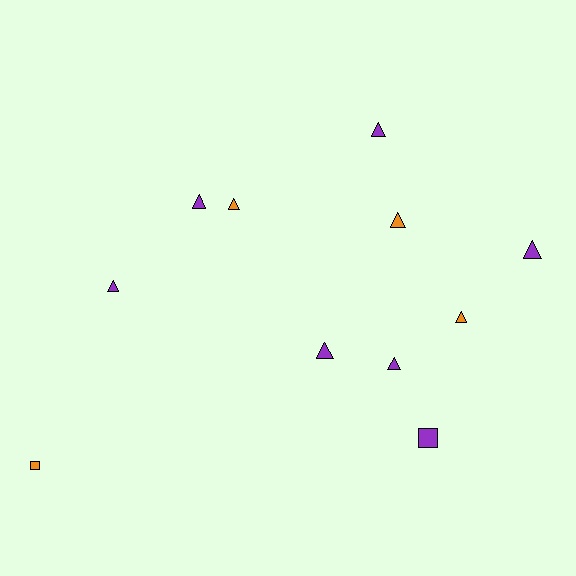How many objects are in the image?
There are 11 objects.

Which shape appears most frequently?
Triangle, with 9 objects.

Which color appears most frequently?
Purple, with 7 objects.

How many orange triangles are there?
There are 3 orange triangles.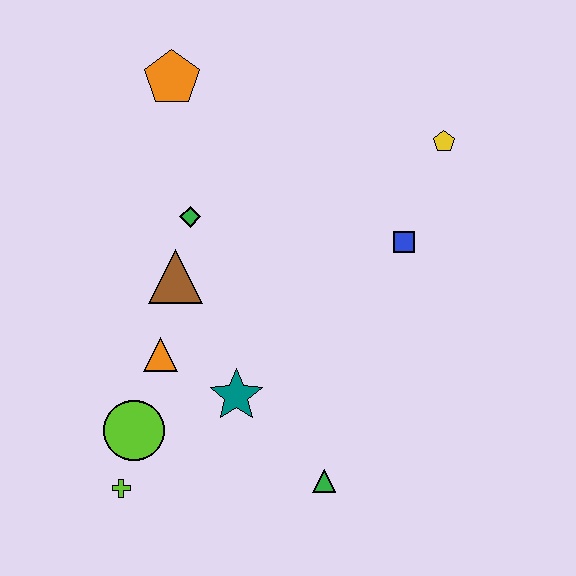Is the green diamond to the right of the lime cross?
Yes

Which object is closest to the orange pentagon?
The green diamond is closest to the orange pentagon.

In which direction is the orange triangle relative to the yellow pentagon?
The orange triangle is to the left of the yellow pentagon.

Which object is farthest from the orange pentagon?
The green triangle is farthest from the orange pentagon.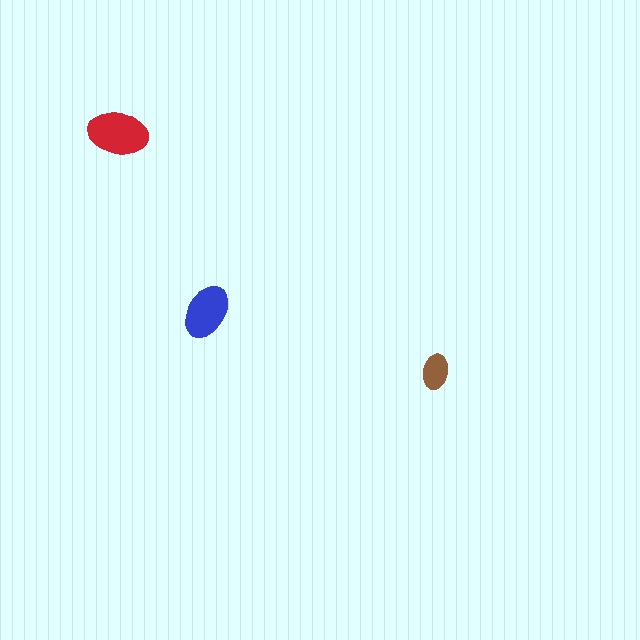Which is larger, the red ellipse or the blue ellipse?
The red one.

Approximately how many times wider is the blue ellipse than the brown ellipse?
About 1.5 times wider.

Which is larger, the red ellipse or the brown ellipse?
The red one.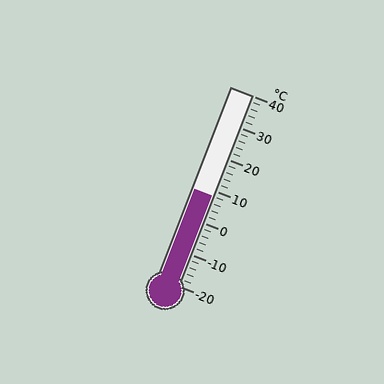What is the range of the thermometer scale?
The thermometer scale ranges from -20°C to 40°C.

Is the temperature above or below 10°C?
The temperature is below 10°C.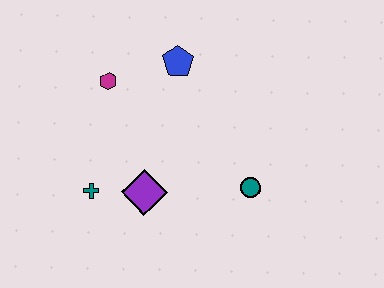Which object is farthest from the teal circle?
The magenta hexagon is farthest from the teal circle.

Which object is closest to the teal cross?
The purple diamond is closest to the teal cross.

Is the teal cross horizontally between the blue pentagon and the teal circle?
No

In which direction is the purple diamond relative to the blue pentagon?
The purple diamond is below the blue pentagon.